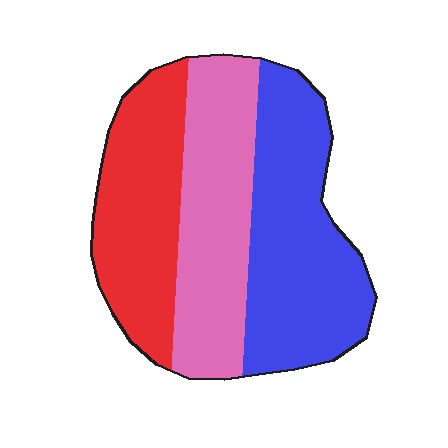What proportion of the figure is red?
Red takes up between a sixth and a third of the figure.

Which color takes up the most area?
Blue, at roughly 40%.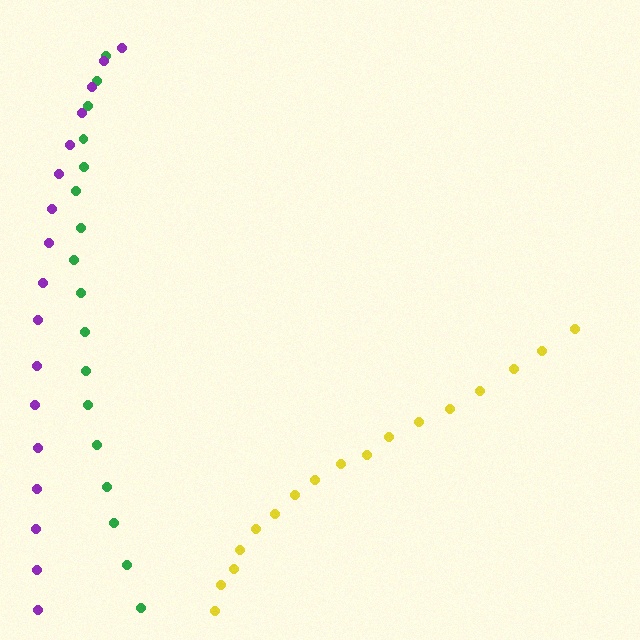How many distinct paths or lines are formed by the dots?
There are 3 distinct paths.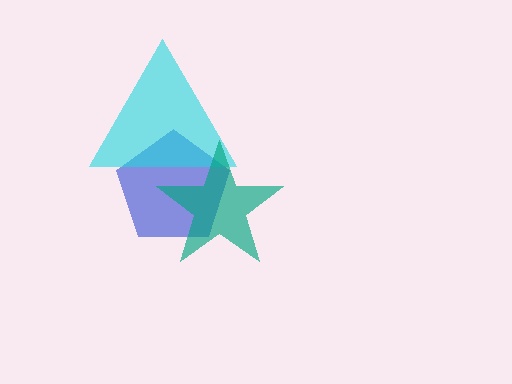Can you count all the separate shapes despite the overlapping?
Yes, there are 3 separate shapes.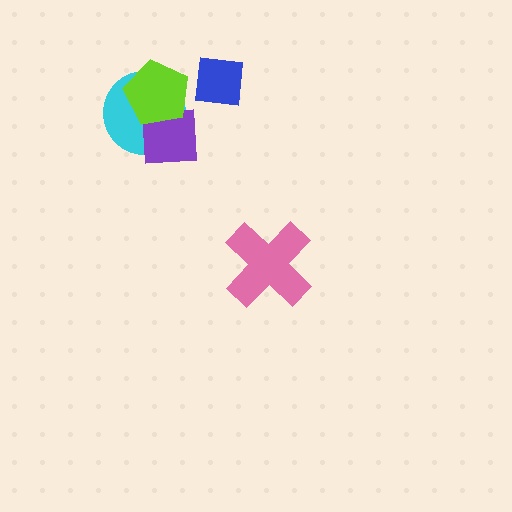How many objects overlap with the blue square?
0 objects overlap with the blue square.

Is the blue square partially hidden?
No, no other shape covers it.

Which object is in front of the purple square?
The lime pentagon is in front of the purple square.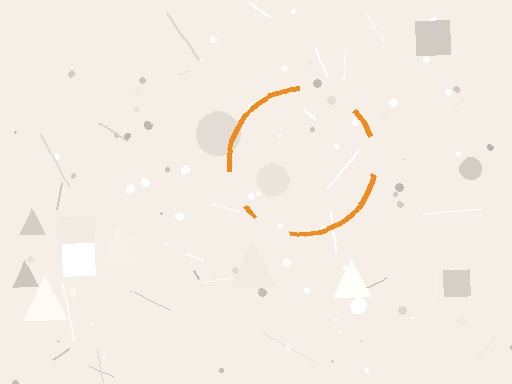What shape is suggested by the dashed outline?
The dashed outline suggests a circle.